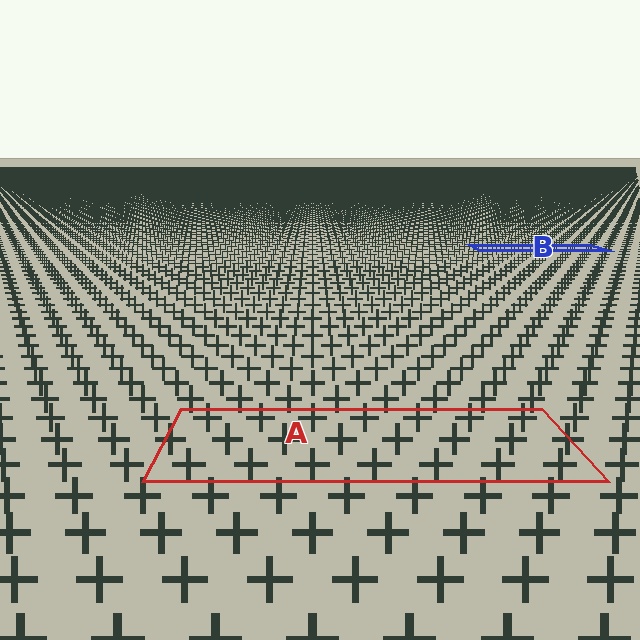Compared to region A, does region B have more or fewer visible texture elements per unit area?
Region B has more texture elements per unit area — they are packed more densely because it is farther away.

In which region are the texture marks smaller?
The texture marks are smaller in region B, because it is farther away.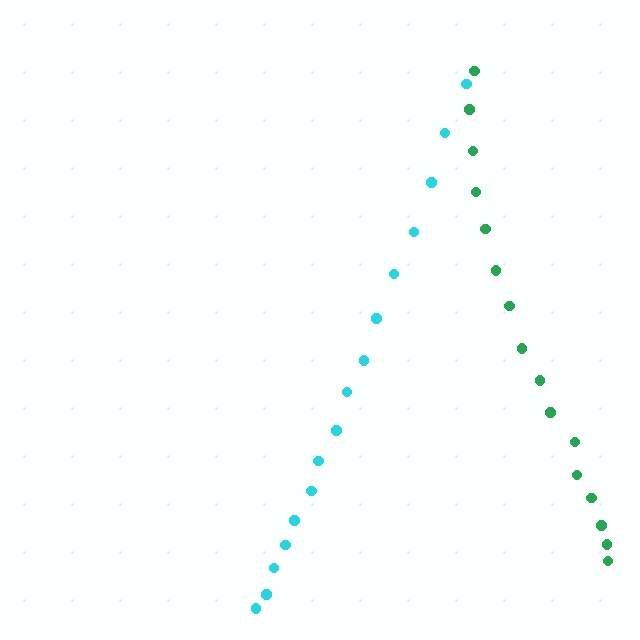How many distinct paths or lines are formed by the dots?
There are 2 distinct paths.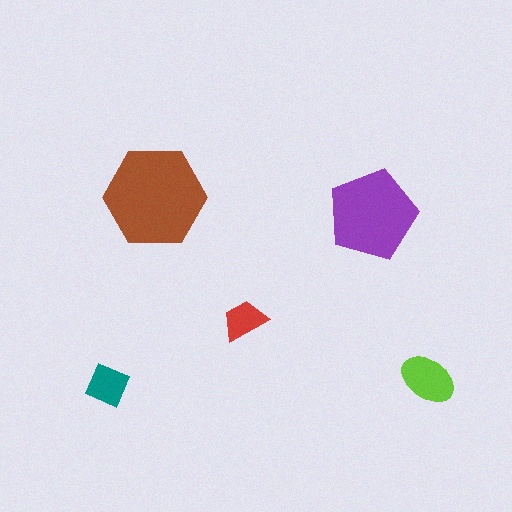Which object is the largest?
The brown hexagon.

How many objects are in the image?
There are 5 objects in the image.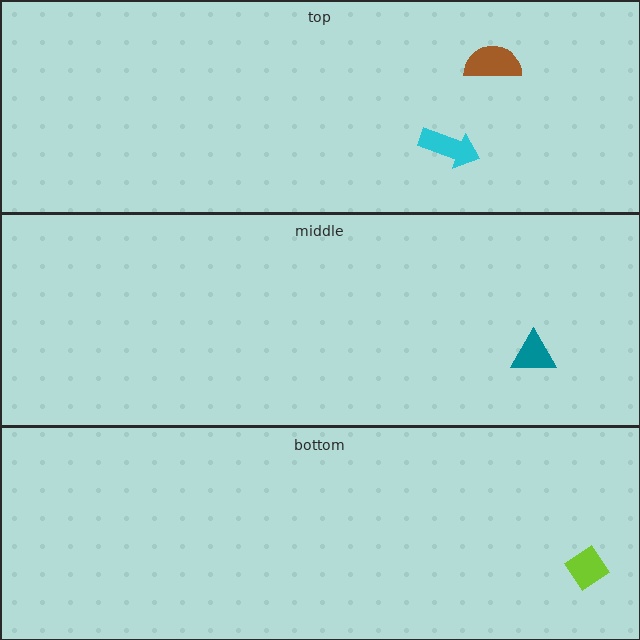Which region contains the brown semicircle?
The top region.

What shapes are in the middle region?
The teal triangle.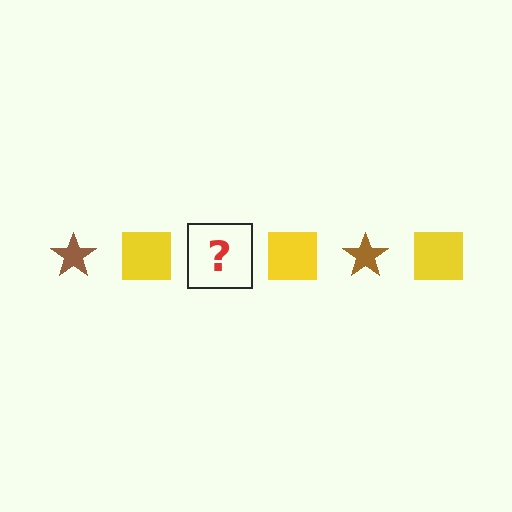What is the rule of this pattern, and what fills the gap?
The rule is that the pattern alternates between brown star and yellow square. The gap should be filled with a brown star.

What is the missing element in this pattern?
The missing element is a brown star.